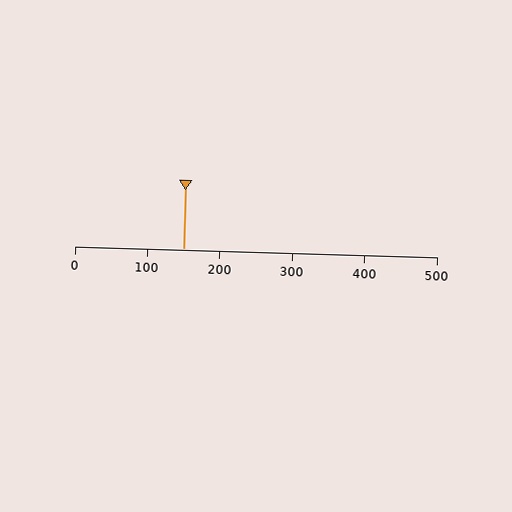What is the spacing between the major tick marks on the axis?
The major ticks are spaced 100 apart.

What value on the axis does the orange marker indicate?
The marker indicates approximately 150.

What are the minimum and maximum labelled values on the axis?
The axis runs from 0 to 500.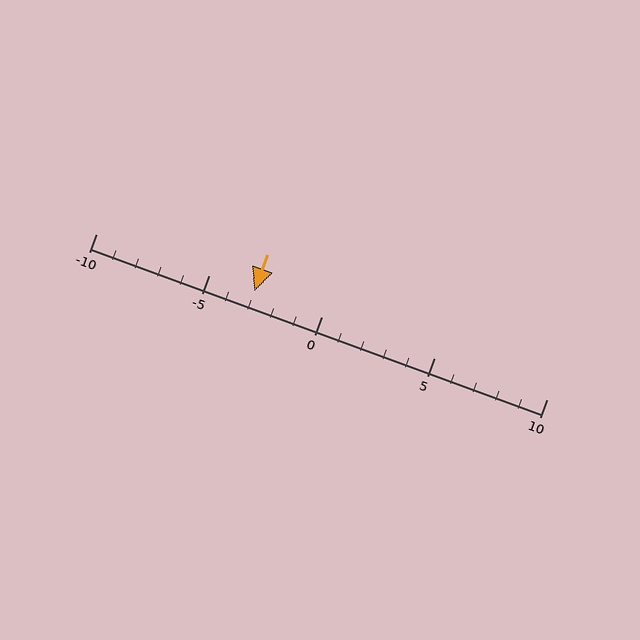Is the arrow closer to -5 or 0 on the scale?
The arrow is closer to -5.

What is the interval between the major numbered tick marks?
The major tick marks are spaced 5 units apart.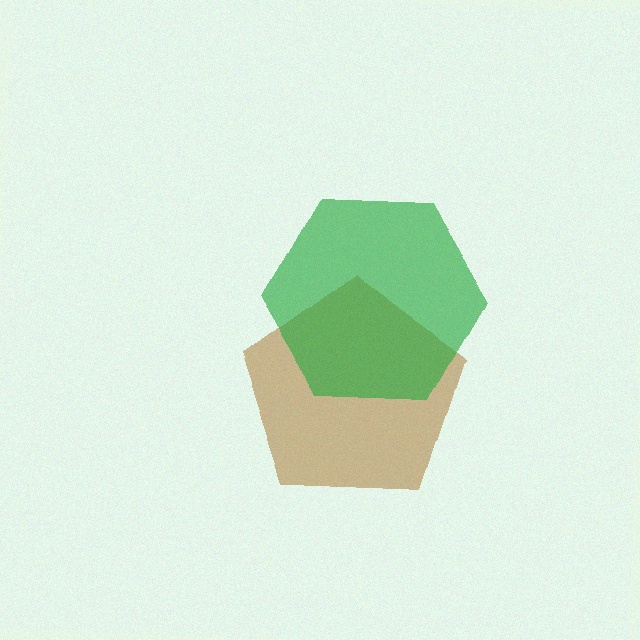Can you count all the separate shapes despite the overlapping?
Yes, there are 2 separate shapes.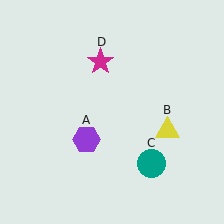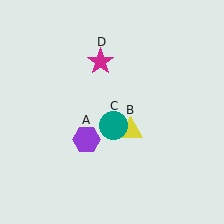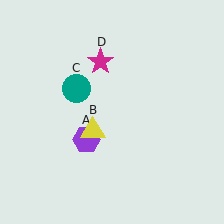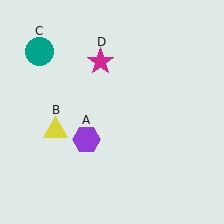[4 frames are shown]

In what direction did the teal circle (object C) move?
The teal circle (object C) moved up and to the left.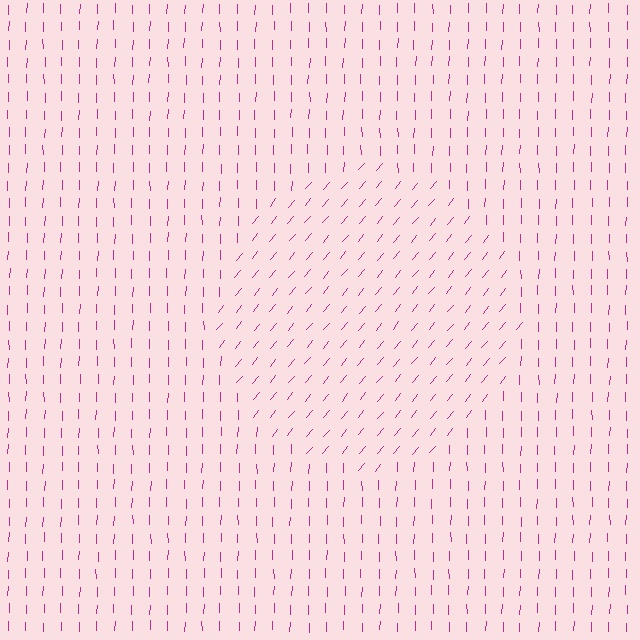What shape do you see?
I see a circle.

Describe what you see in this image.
The image is filled with small magenta line segments. A circle region in the image has lines oriented differently from the surrounding lines, creating a visible texture boundary.